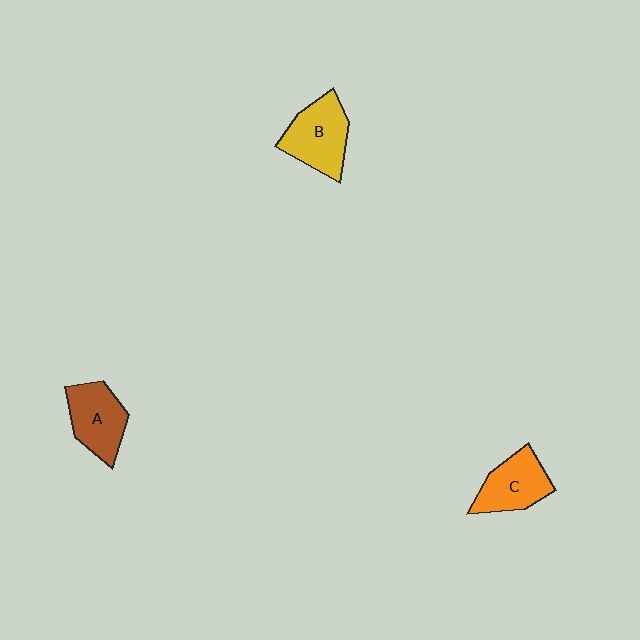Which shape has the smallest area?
Shape C (orange).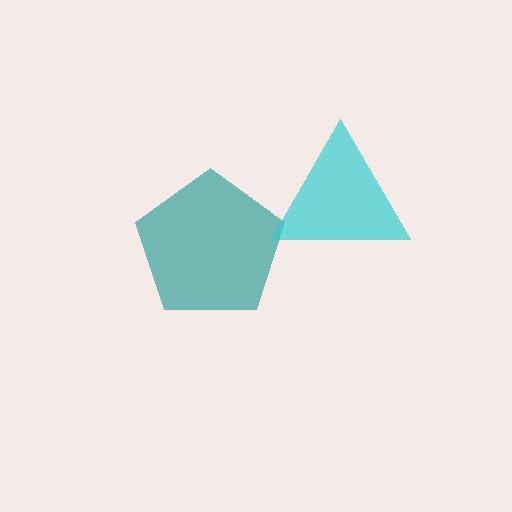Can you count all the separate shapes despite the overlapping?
Yes, there are 2 separate shapes.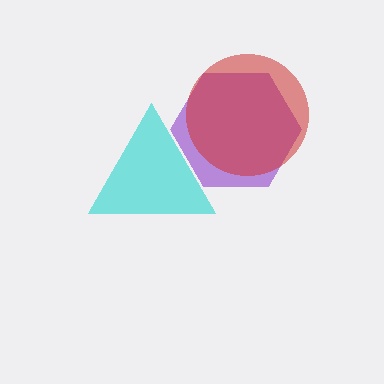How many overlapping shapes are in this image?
There are 3 overlapping shapes in the image.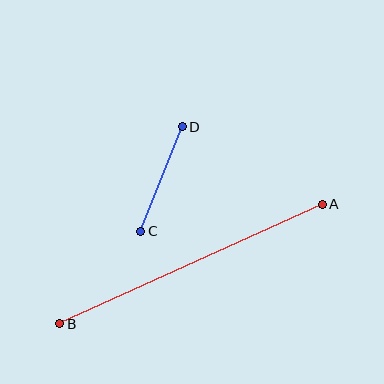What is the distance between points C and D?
The distance is approximately 113 pixels.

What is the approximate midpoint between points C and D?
The midpoint is at approximately (162, 179) pixels.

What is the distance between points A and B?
The distance is approximately 288 pixels.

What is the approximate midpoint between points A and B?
The midpoint is at approximately (191, 264) pixels.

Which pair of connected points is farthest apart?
Points A and B are farthest apart.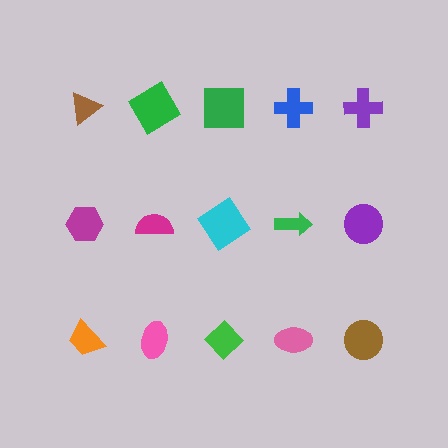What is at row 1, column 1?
A brown triangle.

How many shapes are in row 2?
5 shapes.